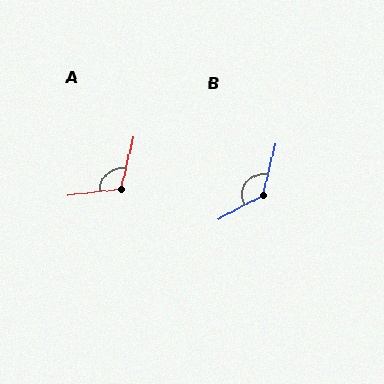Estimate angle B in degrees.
Approximately 131 degrees.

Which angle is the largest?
B, at approximately 131 degrees.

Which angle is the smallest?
A, at approximately 109 degrees.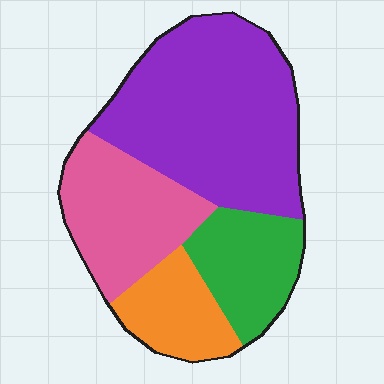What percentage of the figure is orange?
Orange takes up about one eighth (1/8) of the figure.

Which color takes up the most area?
Purple, at roughly 45%.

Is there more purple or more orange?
Purple.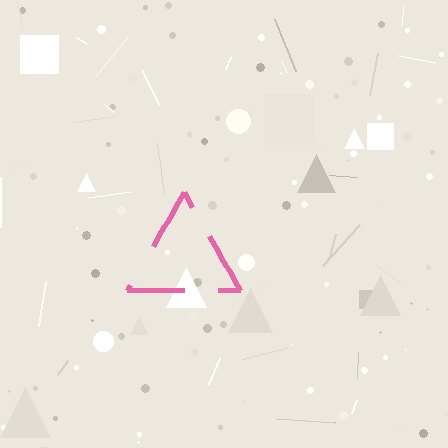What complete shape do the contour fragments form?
The contour fragments form a triangle.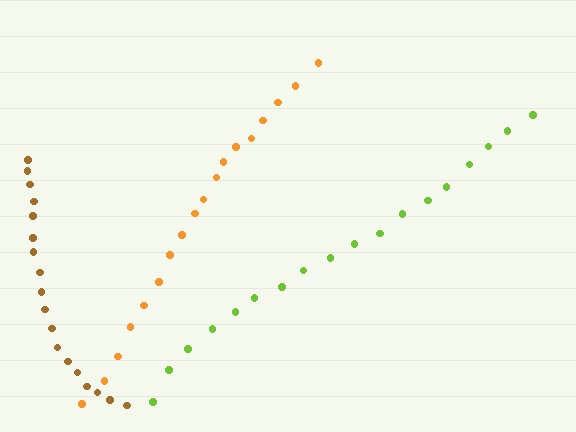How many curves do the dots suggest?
There are 3 distinct paths.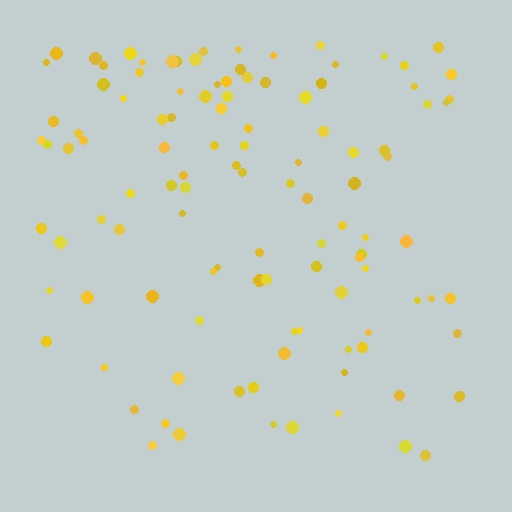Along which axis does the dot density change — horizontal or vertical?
Vertical.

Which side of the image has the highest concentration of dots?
The top.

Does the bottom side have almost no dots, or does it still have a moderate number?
Still a moderate number, just noticeably fewer than the top.